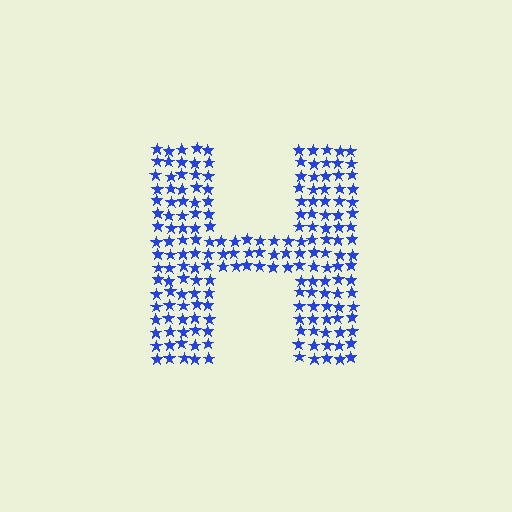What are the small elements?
The small elements are stars.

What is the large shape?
The large shape is the letter H.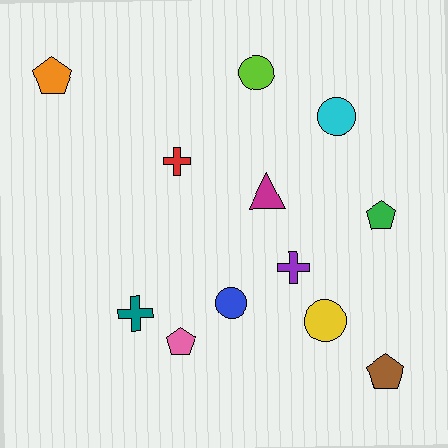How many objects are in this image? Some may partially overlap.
There are 12 objects.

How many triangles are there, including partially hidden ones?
There is 1 triangle.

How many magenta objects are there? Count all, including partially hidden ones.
There is 1 magenta object.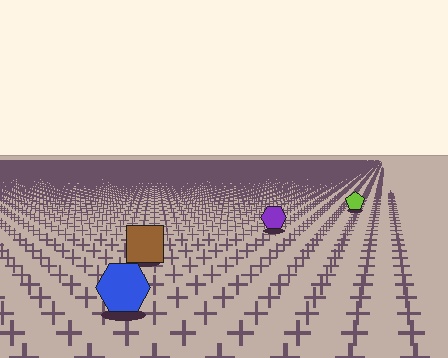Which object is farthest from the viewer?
The lime pentagon is farthest from the viewer. It appears smaller and the ground texture around it is denser.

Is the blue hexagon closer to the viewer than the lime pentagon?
Yes. The blue hexagon is closer — you can tell from the texture gradient: the ground texture is coarser near it.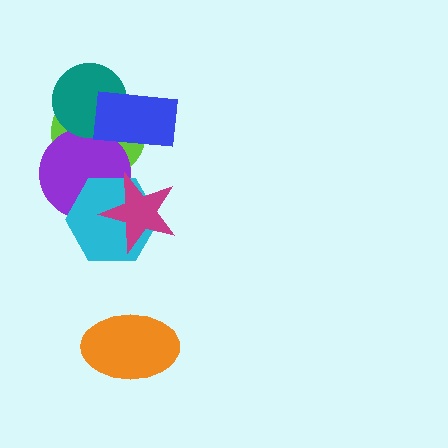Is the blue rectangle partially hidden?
No, no other shape covers it.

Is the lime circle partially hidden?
Yes, it is partially covered by another shape.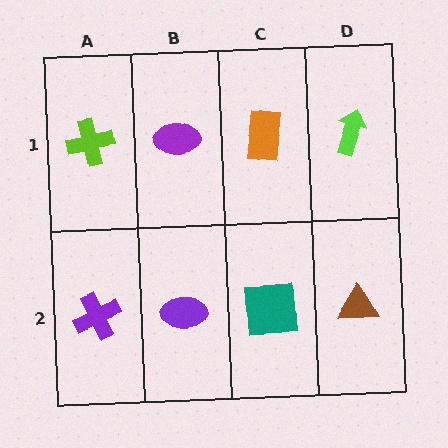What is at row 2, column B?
A purple ellipse.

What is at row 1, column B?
A purple ellipse.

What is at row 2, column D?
A brown triangle.